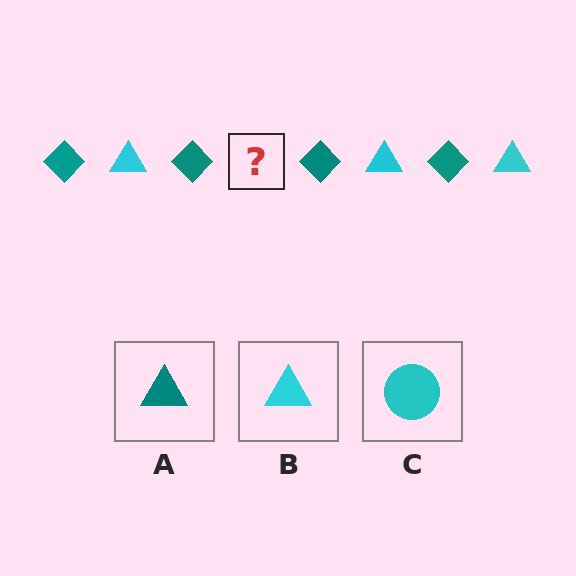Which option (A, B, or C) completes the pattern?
B.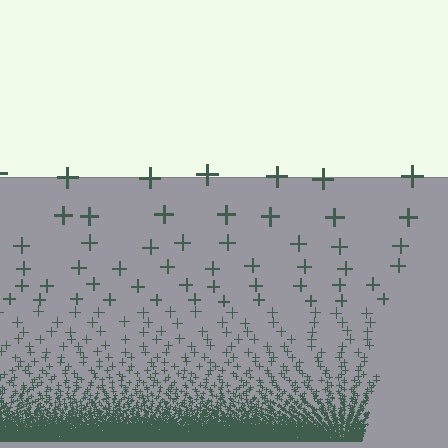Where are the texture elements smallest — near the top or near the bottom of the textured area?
Near the bottom.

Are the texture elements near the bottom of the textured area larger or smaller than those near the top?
Smaller. The gradient is inverted — elements near the bottom are smaller and denser.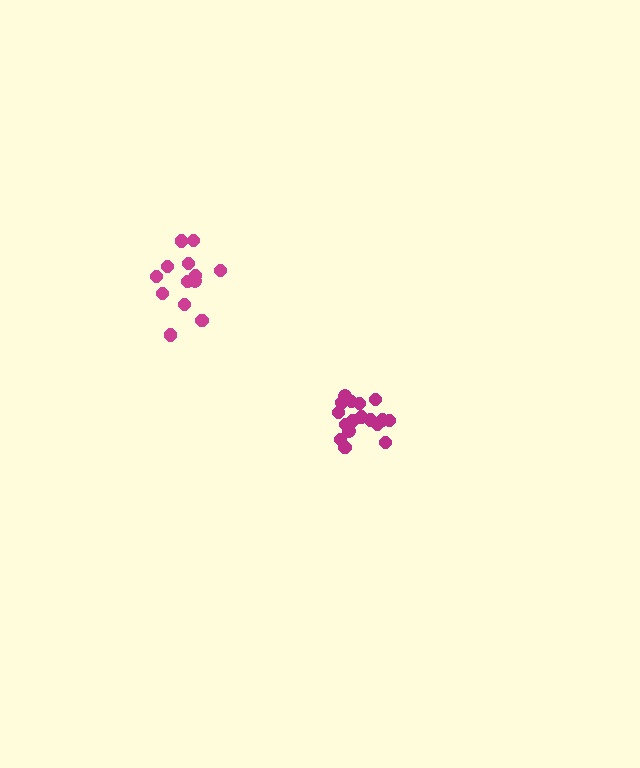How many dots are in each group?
Group 1: 17 dots, Group 2: 13 dots (30 total).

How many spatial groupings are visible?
There are 2 spatial groupings.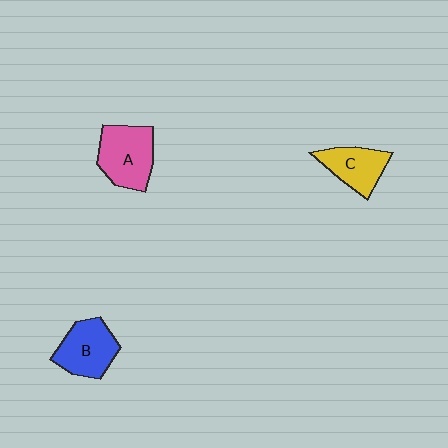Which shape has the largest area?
Shape A (pink).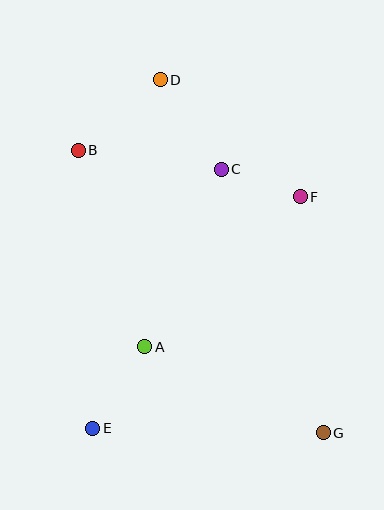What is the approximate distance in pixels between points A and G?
The distance between A and G is approximately 198 pixels.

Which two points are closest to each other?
Points C and F are closest to each other.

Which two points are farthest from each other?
Points D and G are farthest from each other.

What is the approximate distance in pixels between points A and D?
The distance between A and D is approximately 267 pixels.